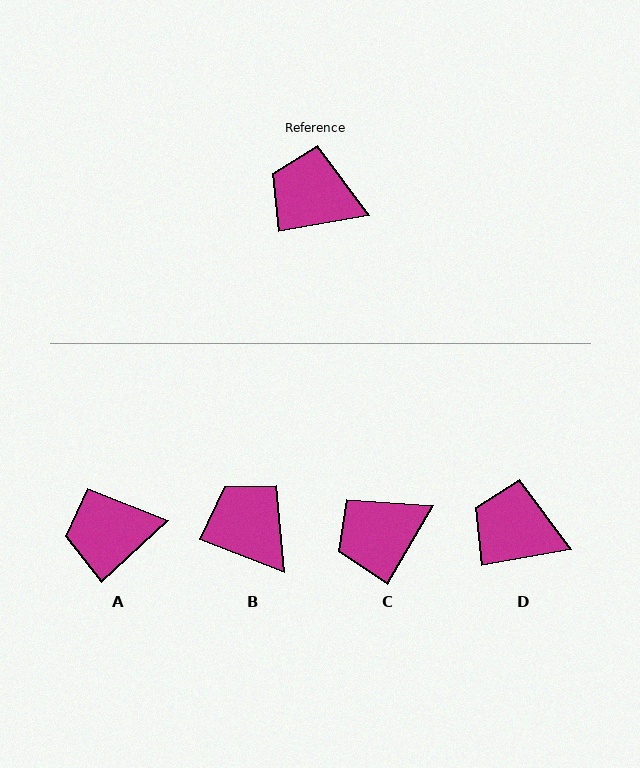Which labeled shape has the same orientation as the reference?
D.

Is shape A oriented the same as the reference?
No, it is off by about 32 degrees.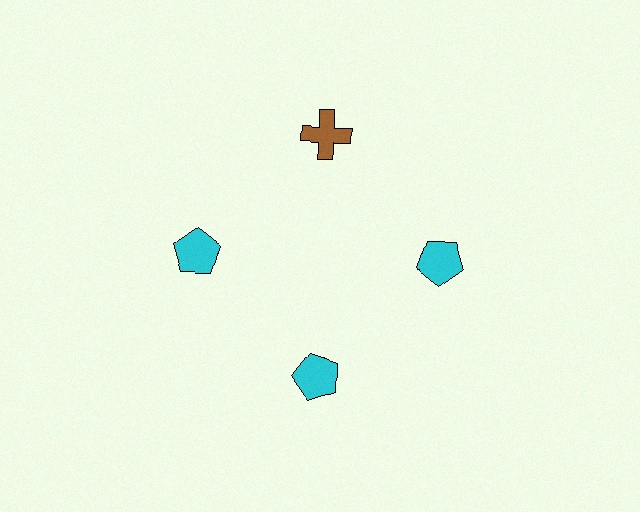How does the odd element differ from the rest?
It differs in both color (brown instead of cyan) and shape (cross instead of pentagon).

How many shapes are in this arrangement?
There are 4 shapes arranged in a ring pattern.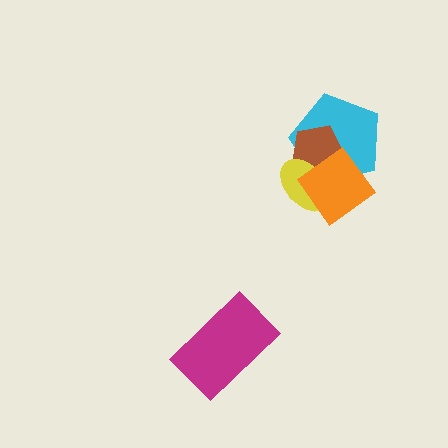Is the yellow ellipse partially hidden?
Yes, it is partially covered by another shape.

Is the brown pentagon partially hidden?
Yes, it is partially covered by another shape.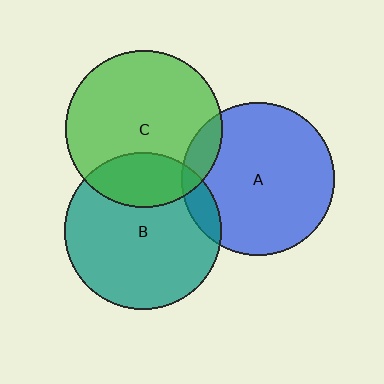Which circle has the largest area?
Circle C (green).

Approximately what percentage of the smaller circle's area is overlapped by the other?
Approximately 25%.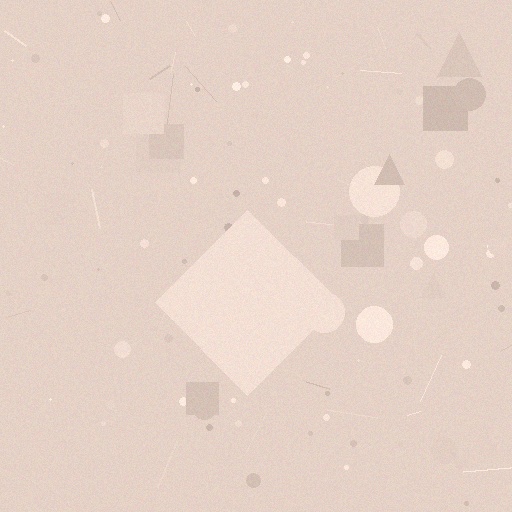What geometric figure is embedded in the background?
A diamond is embedded in the background.